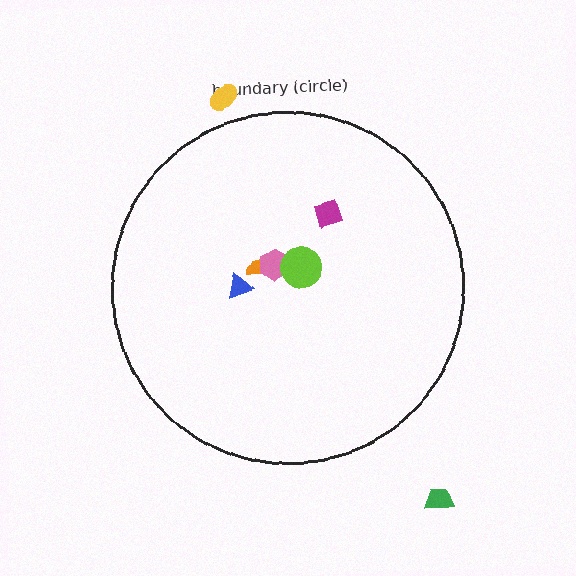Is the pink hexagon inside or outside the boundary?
Inside.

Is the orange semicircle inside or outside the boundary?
Inside.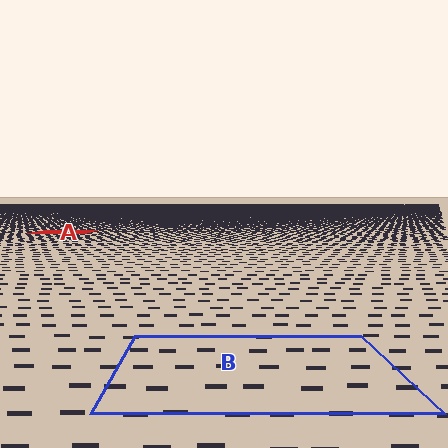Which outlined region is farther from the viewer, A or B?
Region A is farther from the viewer — the texture elements inside it appear smaller and more densely packed.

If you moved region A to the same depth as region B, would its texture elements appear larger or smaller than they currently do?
They would appear larger. At a closer depth, the same texture elements are projected at a bigger on-screen size.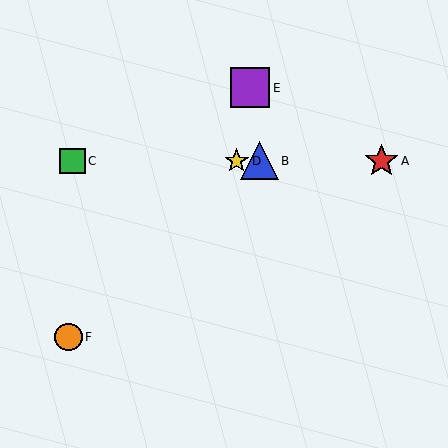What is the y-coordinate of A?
Object A is at y≈161.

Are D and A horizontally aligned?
Yes, both are at y≈161.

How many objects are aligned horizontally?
4 objects (A, B, C, D) are aligned horizontally.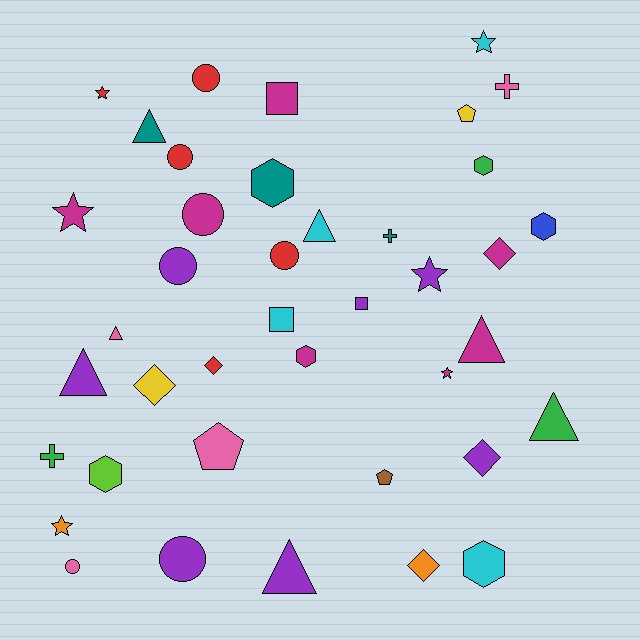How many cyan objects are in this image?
There are 4 cyan objects.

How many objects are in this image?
There are 40 objects.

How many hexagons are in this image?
There are 6 hexagons.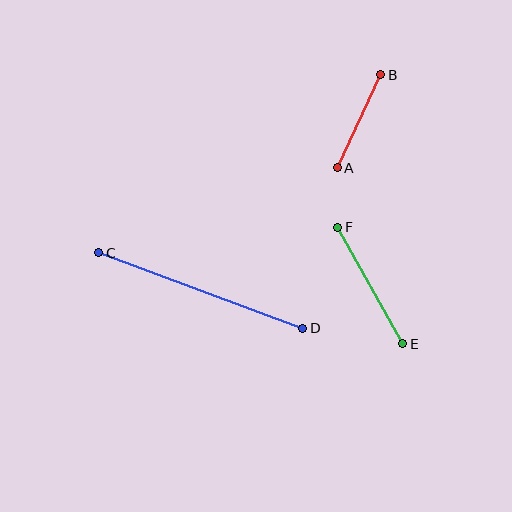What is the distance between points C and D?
The distance is approximately 217 pixels.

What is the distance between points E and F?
The distance is approximately 134 pixels.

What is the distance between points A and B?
The distance is approximately 103 pixels.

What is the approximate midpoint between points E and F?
The midpoint is at approximately (370, 286) pixels.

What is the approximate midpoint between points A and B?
The midpoint is at approximately (359, 121) pixels.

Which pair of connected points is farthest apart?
Points C and D are farthest apart.